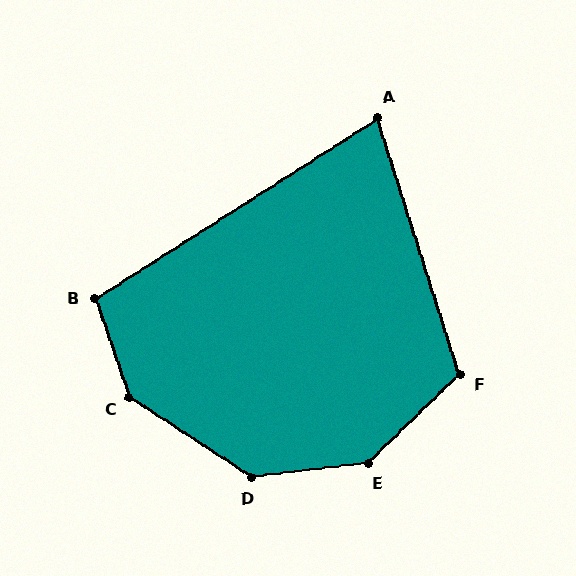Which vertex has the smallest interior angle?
A, at approximately 75 degrees.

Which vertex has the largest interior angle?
E, at approximately 143 degrees.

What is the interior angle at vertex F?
Approximately 116 degrees (obtuse).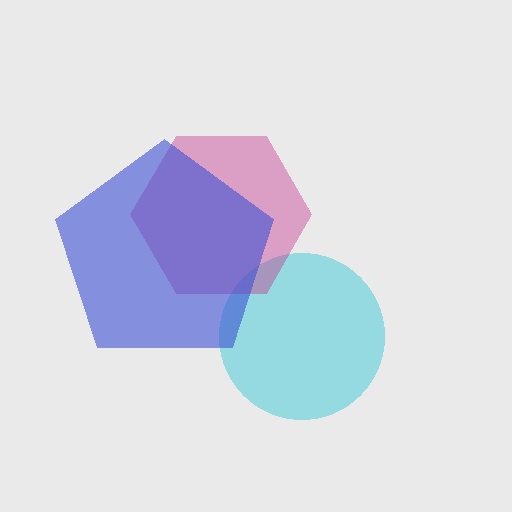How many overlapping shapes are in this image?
There are 3 overlapping shapes in the image.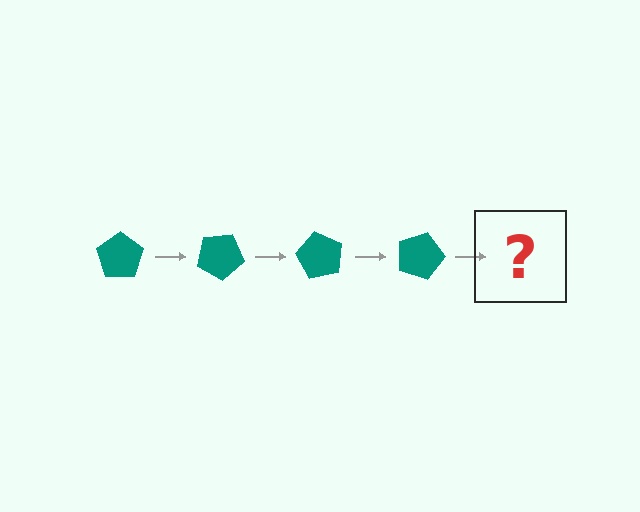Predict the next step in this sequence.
The next step is a teal pentagon rotated 120 degrees.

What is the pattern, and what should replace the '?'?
The pattern is that the pentagon rotates 30 degrees each step. The '?' should be a teal pentagon rotated 120 degrees.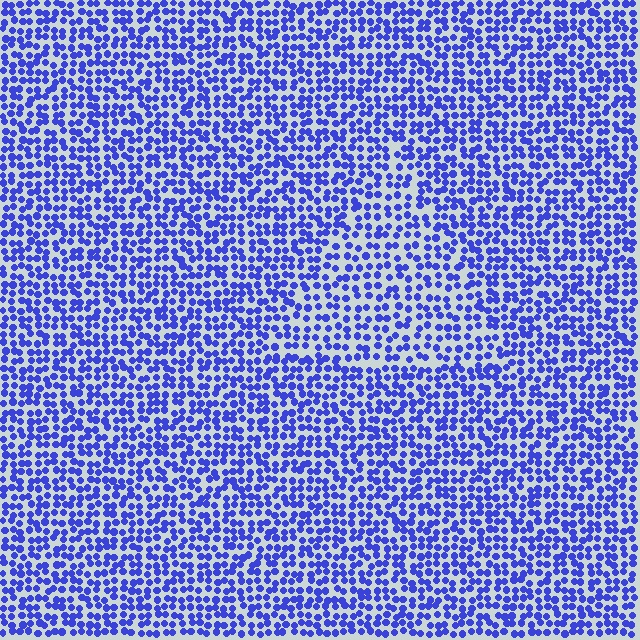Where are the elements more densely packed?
The elements are more densely packed outside the triangle boundary.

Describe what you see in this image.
The image contains small blue elements arranged at two different densities. A triangle-shaped region is visible where the elements are less densely packed than the surrounding area.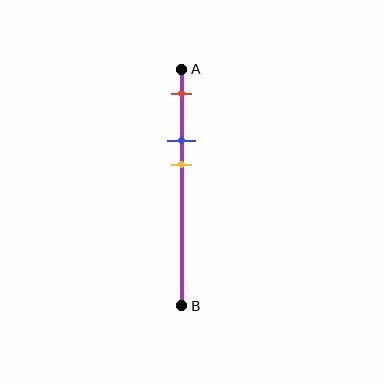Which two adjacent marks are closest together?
The blue and yellow marks are the closest adjacent pair.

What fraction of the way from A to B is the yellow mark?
The yellow mark is approximately 40% (0.4) of the way from A to B.